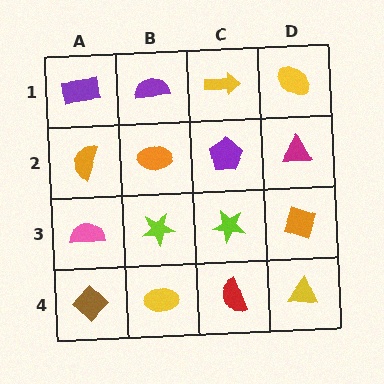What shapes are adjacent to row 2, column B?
A purple semicircle (row 1, column B), a lime star (row 3, column B), an orange semicircle (row 2, column A), a purple pentagon (row 2, column C).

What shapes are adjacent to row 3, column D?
A magenta triangle (row 2, column D), a yellow triangle (row 4, column D), a lime star (row 3, column C).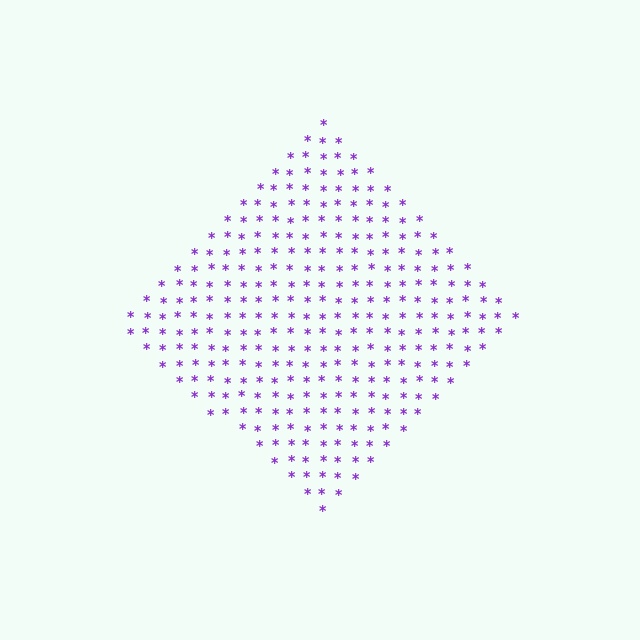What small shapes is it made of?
It is made of small asterisks.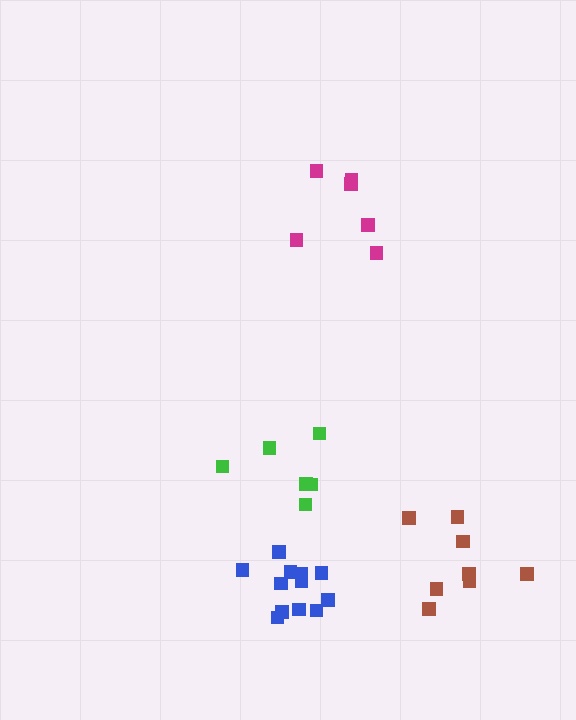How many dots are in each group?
Group 1: 6 dots, Group 2: 12 dots, Group 3: 8 dots, Group 4: 6 dots (32 total).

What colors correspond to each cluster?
The clusters are colored: magenta, blue, brown, green.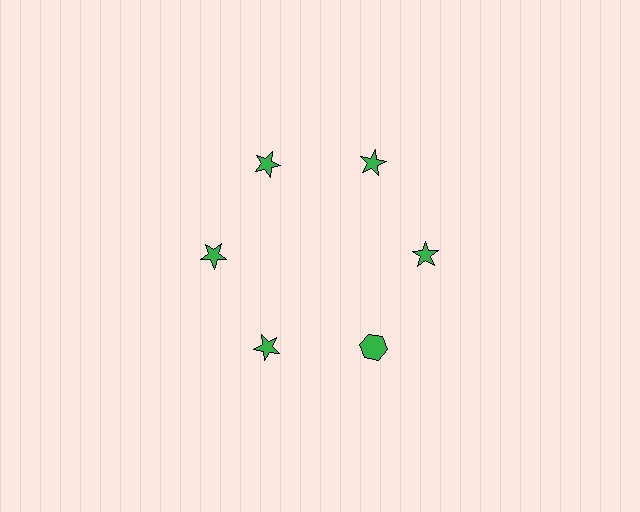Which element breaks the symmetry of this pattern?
The green hexagon at roughly the 5 o'clock position breaks the symmetry. All other shapes are green stars.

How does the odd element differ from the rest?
It has a different shape: hexagon instead of star.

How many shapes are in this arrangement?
There are 6 shapes arranged in a ring pattern.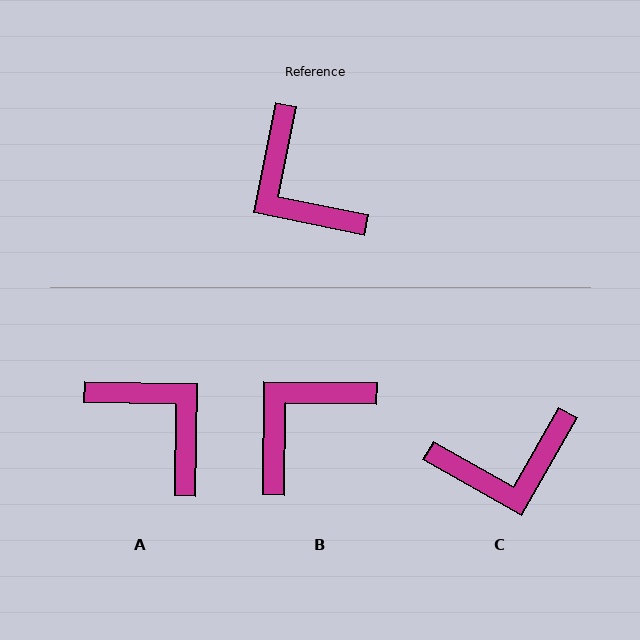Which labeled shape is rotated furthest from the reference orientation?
A, about 169 degrees away.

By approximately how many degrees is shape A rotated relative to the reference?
Approximately 169 degrees clockwise.